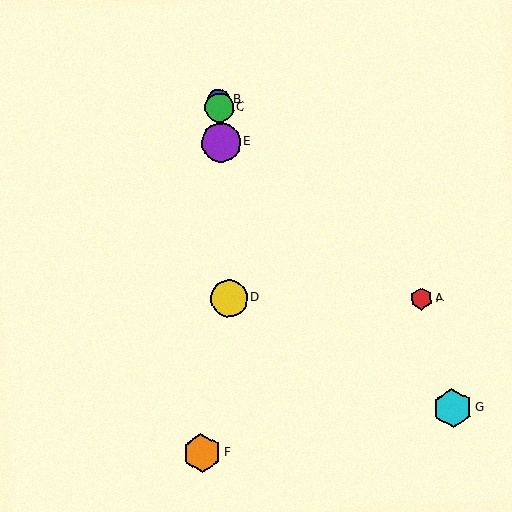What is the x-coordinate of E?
Object E is at x≈221.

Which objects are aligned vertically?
Objects B, C, D, E are aligned vertically.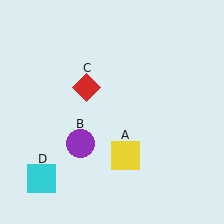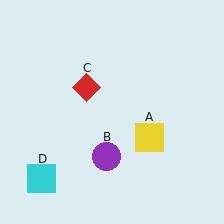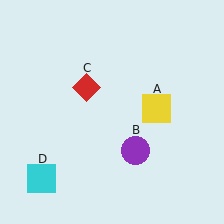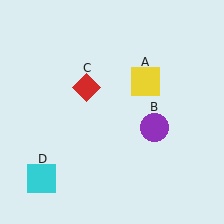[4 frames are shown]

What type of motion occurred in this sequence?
The yellow square (object A), purple circle (object B) rotated counterclockwise around the center of the scene.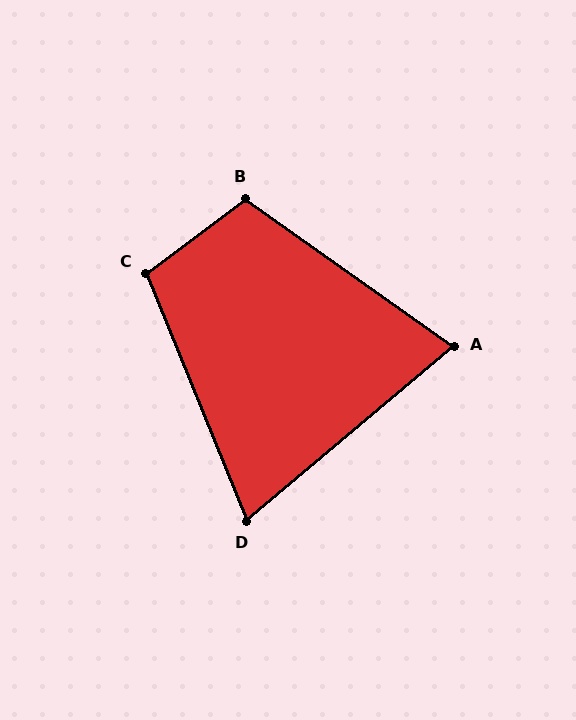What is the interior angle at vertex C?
Approximately 105 degrees (obtuse).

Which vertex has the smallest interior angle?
D, at approximately 72 degrees.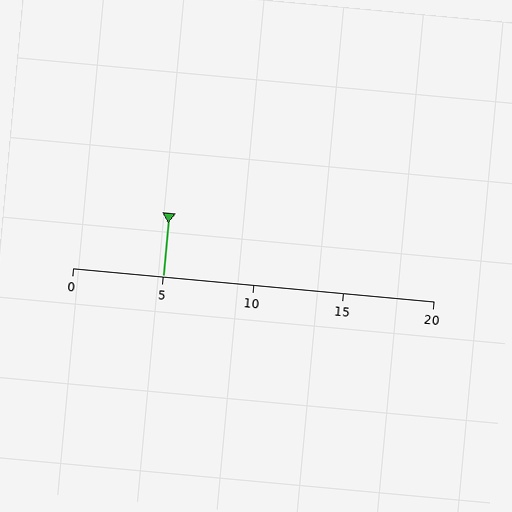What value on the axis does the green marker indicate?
The marker indicates approximately 5.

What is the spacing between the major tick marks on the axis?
The major ticks are spaced 5 apart.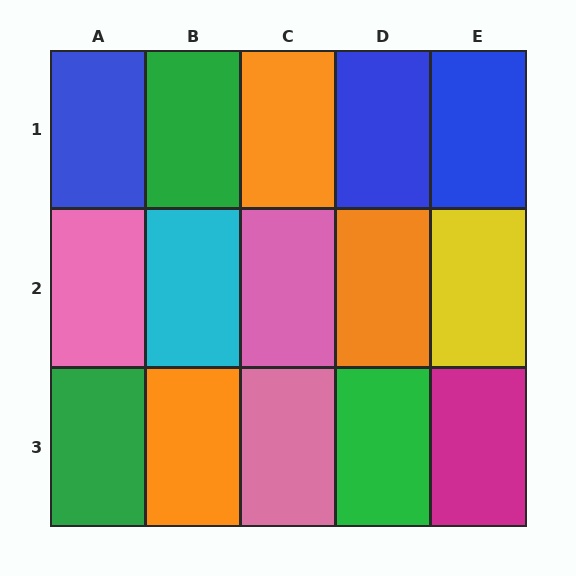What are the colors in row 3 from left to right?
Green, orange, pink, green, magenta.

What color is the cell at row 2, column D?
Orange.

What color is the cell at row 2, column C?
Pink.